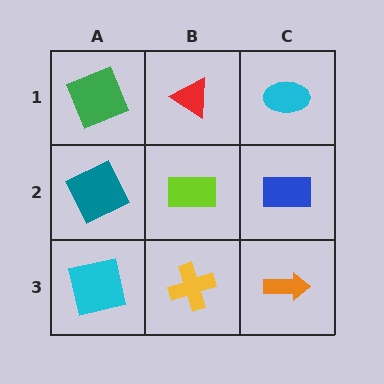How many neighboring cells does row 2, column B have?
4.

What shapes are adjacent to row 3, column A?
A teal square (row 2, column A), a yellow cross (row 3, column B).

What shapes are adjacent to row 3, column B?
A lime rectangle (row 2, column B), a cyan square (row 3, column A), an orange arrow (row 3, column C).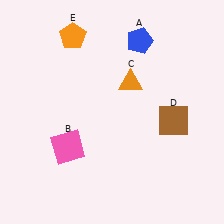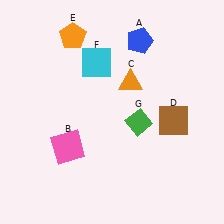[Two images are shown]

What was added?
A cyan square (F), a green diamond (G) were added in Image 2.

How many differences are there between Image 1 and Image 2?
There are 2 differences between the two images.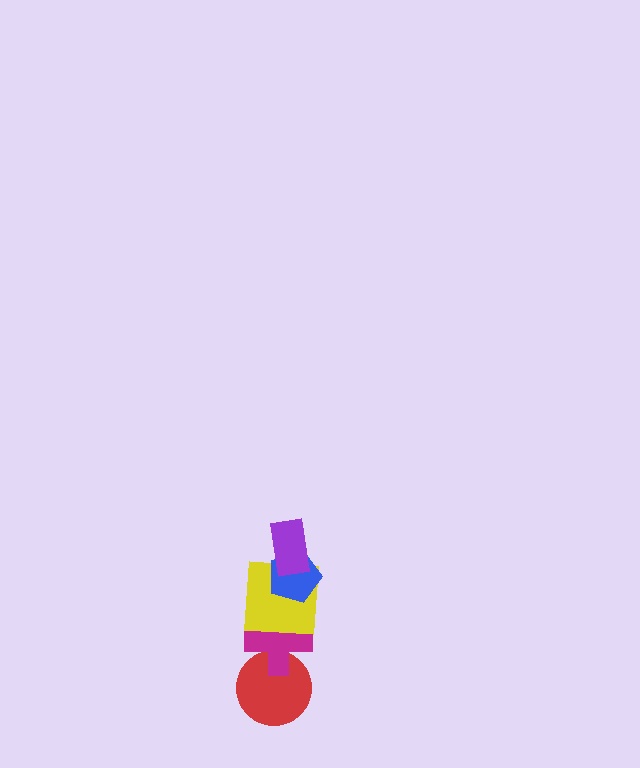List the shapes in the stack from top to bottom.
From top to bottom: the purple rectangle, the blue pentagon, the yellow square, the magenta cross, the red circle.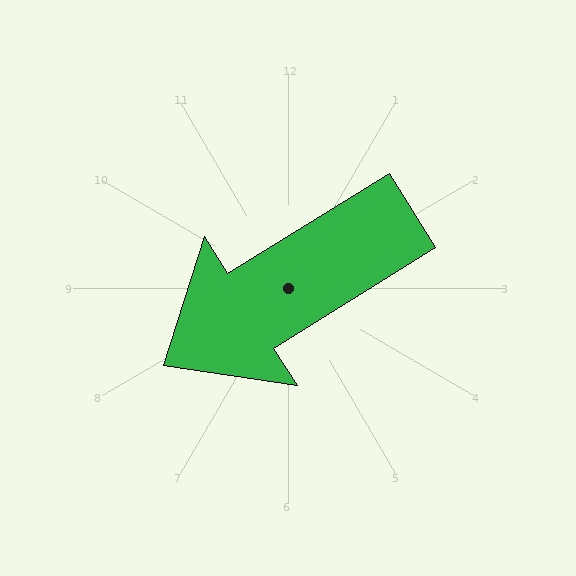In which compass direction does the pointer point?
Southwest.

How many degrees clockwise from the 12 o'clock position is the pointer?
Approximately 238 degrees.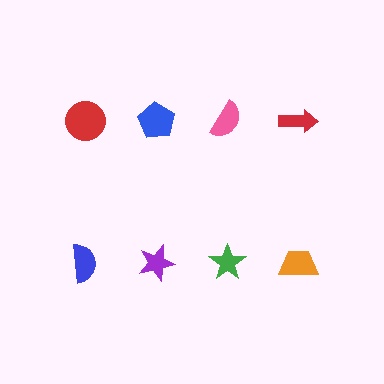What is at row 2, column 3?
A green star.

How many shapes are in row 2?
4 shapes.